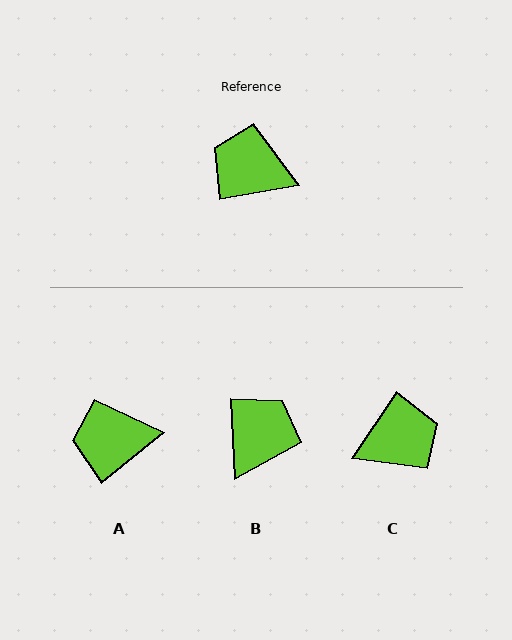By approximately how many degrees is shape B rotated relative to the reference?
Approximately 97 degrees clockwise.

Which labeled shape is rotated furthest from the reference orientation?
C, about 134 degrees away.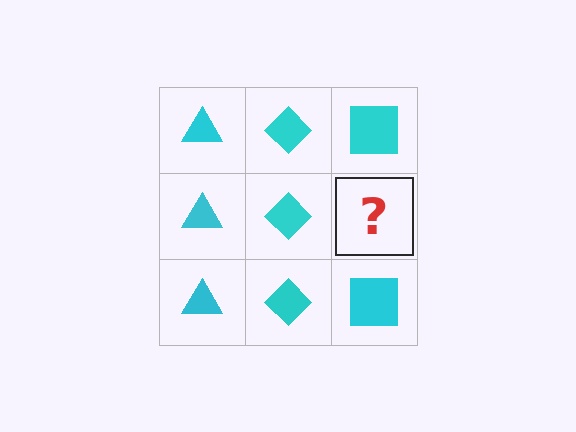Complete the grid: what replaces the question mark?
The question mark should be replaced with a cyan square.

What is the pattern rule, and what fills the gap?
The rule is that each column has a consistent shape. The gap should be filled with a cyan square.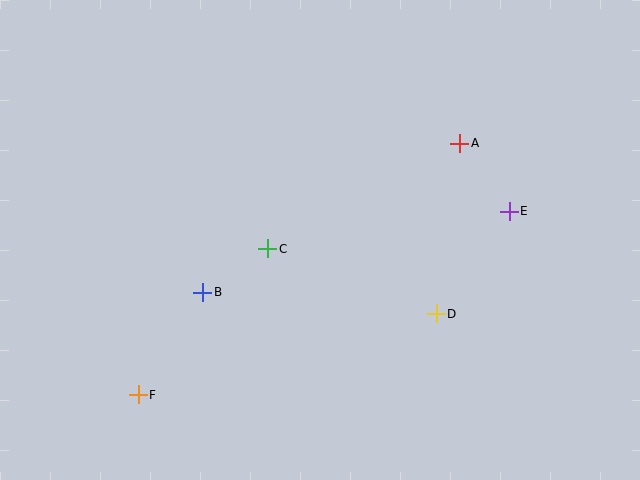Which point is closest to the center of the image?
Point C at (268, 249) is closest to the center.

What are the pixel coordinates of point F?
Point F is at (138, 395).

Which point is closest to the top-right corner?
Point A is closest to the top-right corner.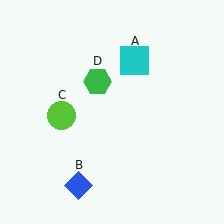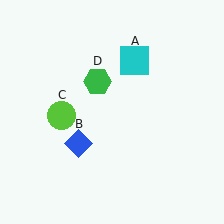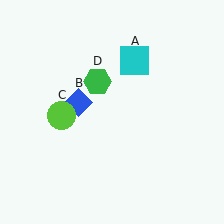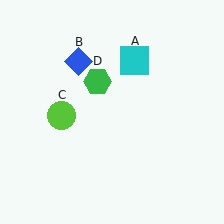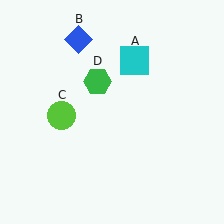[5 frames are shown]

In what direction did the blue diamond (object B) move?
The blue diamond (object B) moved up.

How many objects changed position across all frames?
1 object changed position: blue diamond (object B).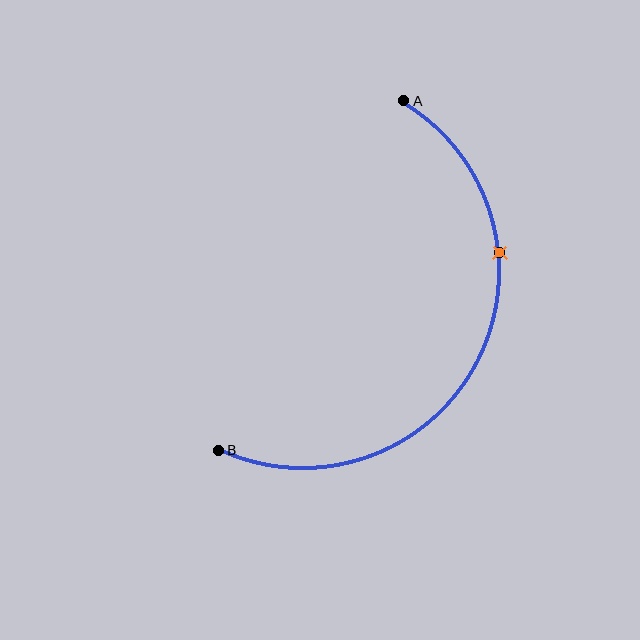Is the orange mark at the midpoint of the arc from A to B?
No. The orange mark lies on the arc but is closer to endpoint A. The arc midpoint would be at the point on the curve equidistant along the arc from both A and B.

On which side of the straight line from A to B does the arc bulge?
The arc bulges to the right of the straight line connecting A and B.